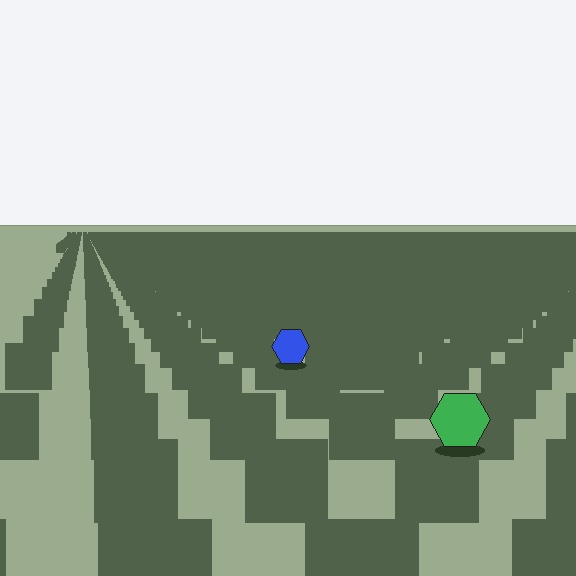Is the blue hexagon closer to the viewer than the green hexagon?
No. The green hexagon is closer — you can tell from the texture gradient: the ground texture is coarser near it.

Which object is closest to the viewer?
The green hexagon is closest. The texture marks near it are larger and more spread out.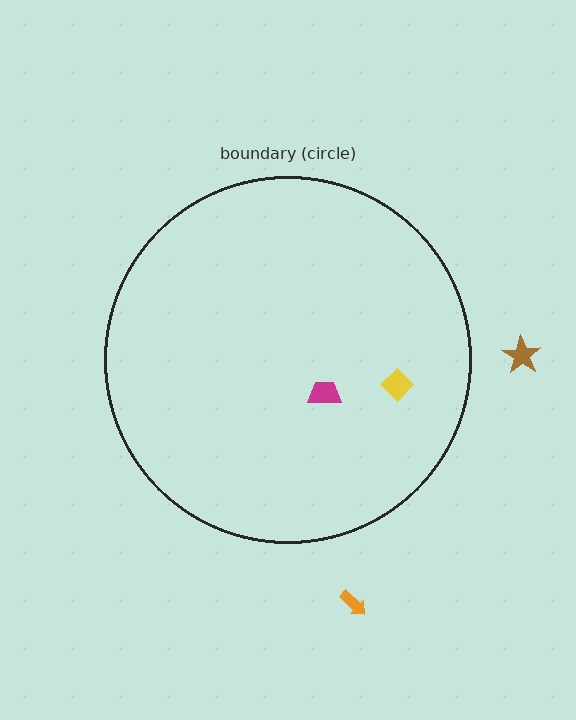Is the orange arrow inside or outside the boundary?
Outside.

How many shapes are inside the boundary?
2 inside, 2 outside.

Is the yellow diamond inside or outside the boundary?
Inside.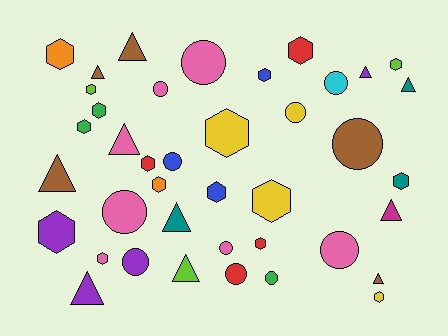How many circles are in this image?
There are 12 circles.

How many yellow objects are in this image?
There are 4 yellow objects.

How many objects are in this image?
There are 40 objects.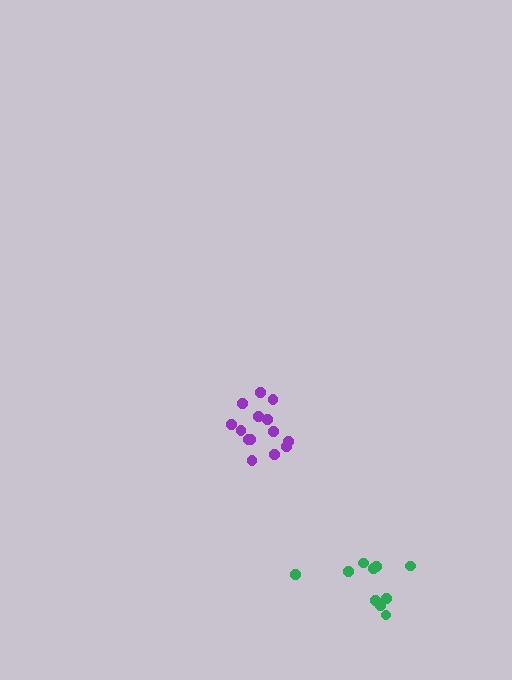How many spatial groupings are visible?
There are 2 spatial groupings.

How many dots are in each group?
Group 1: 10 dots, Group 2: 14 dots (24 total).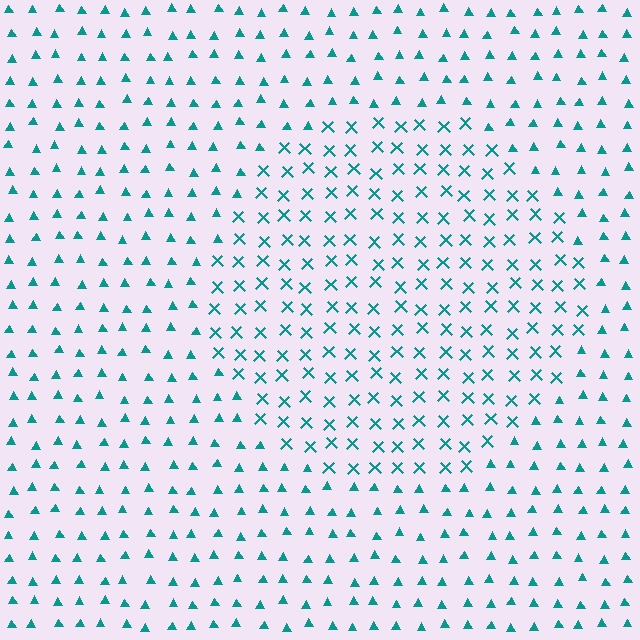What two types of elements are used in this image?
The image uses X marks inside the circle region and triangles outside it.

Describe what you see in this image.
The image is filled with small teal elements arranged in a uniform grid. A circle-shaped region contains X marks, while the surrounding area contains triangles. The boundary is defined purely by the change in element shape.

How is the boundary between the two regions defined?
The boundary is defined by a change in element shape: X marks inside vs. triangles outside. All elements share the same color and spacing.